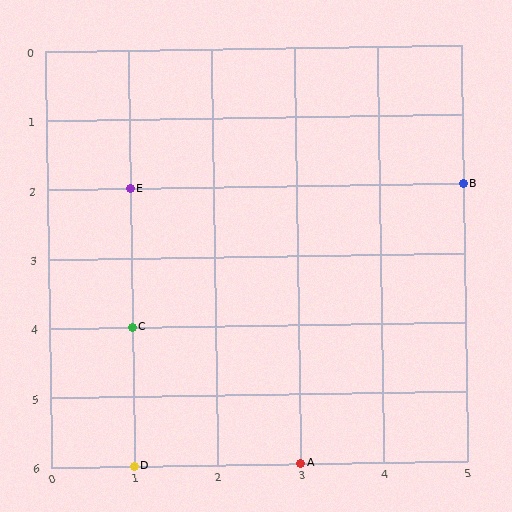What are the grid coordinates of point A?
Point A is at grid coordinates (3, 6).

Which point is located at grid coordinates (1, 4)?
Point C is at (1, 4).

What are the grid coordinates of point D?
Point D is at grid coordinates (1, 6).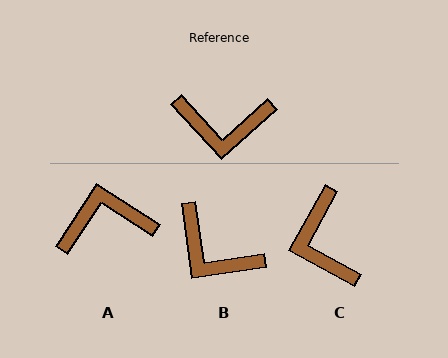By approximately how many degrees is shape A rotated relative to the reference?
Approximately 165 degrees clockwise.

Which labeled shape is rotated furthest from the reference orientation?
A, about 165 degrees away.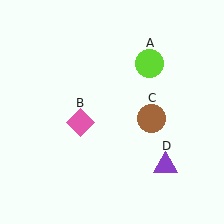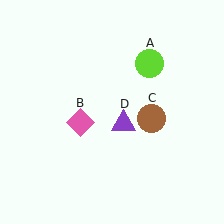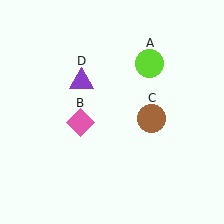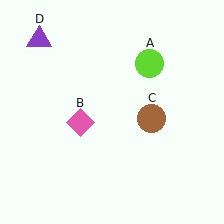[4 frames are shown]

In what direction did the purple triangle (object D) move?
The purple triangle (object D) moved up and to the left.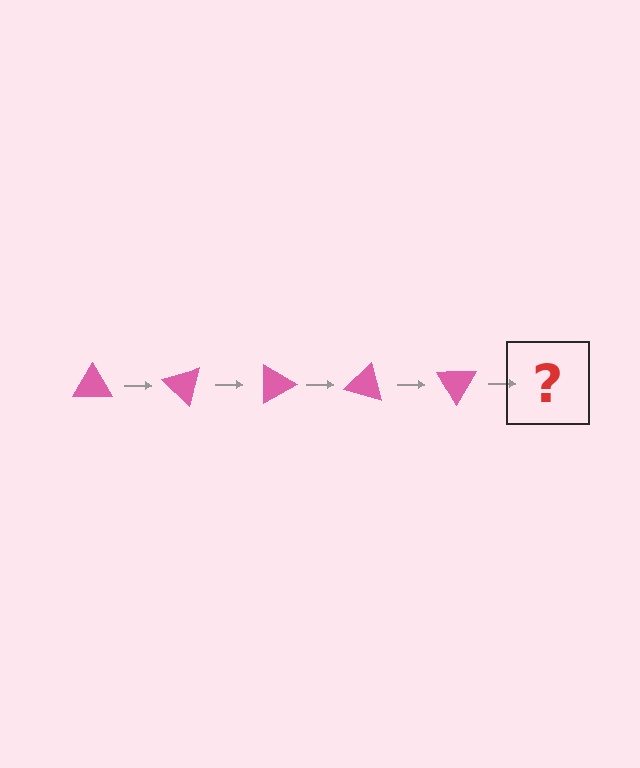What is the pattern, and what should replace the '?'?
The pattern is that the triangle rotates 45 degrees each step. The '?' should be a pink triangle rotated 225 degrees.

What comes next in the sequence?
The next element should be a pink triangle rotated 225 degrees.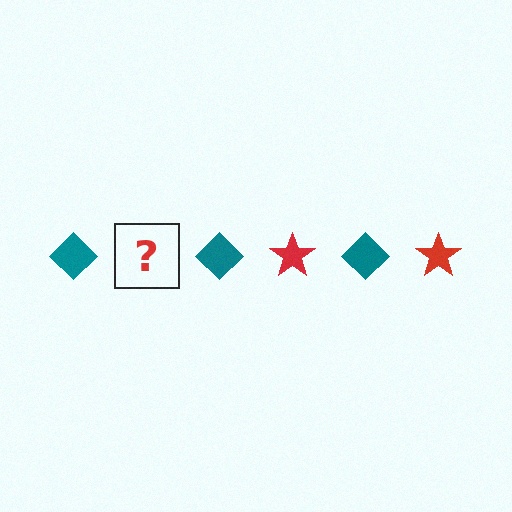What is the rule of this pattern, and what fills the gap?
The rule is that the pattern alternates between teal diamond and red star. The gap should be filled with a red star.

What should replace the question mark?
The question mark should be replaced with a red star.